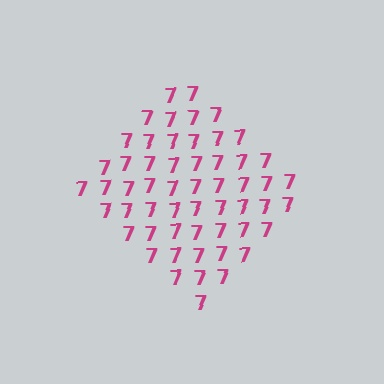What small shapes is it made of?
It is made of small digit 7's.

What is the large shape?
The large shape is a diamond.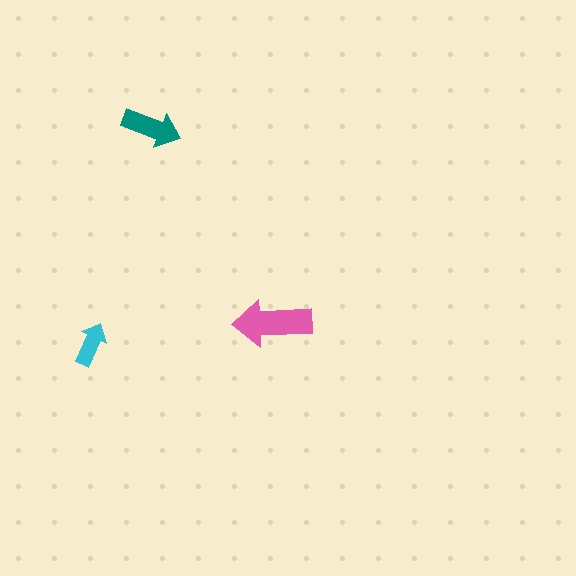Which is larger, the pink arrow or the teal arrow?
The pink one.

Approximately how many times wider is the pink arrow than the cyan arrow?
About 2 times wider.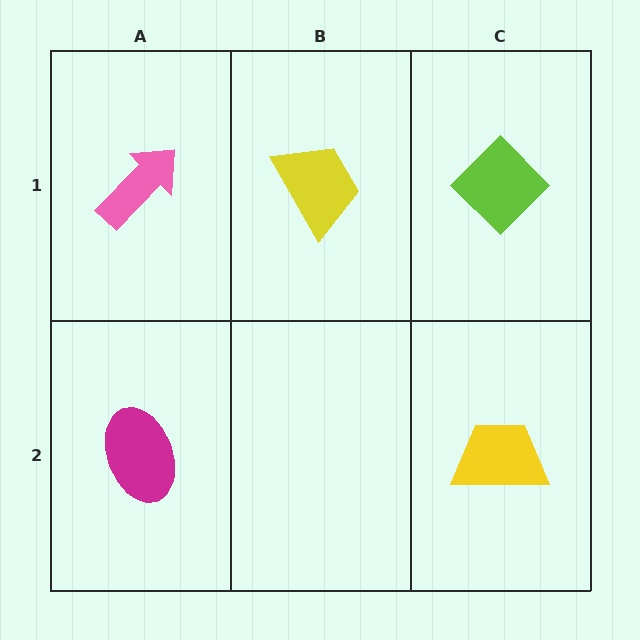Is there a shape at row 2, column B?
No, that cell is empty.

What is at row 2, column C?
A yellow trapezoid.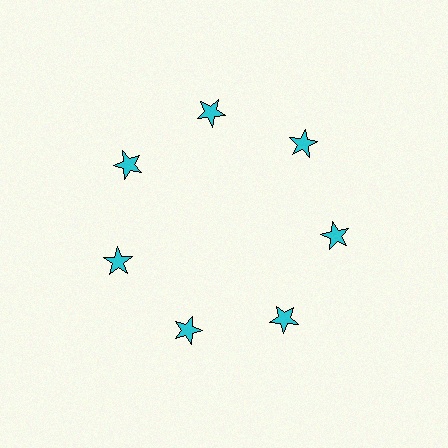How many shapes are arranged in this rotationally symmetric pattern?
There are 7 shapes, arranged in 7 groups of 1.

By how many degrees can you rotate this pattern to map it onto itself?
The pattern maps onto itself every 51 degrees of rotation.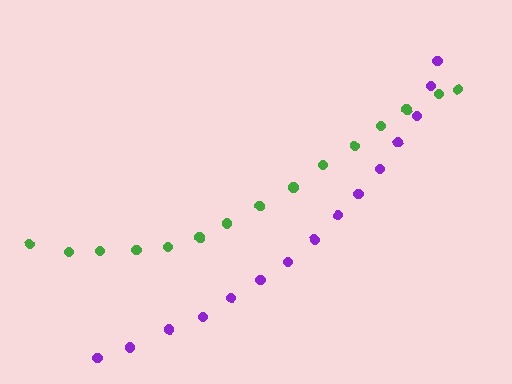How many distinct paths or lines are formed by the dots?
There are 2 distinct paths.